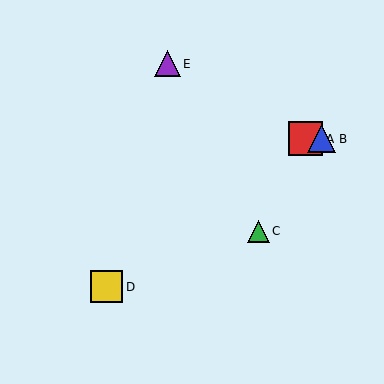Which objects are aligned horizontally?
Objects A, B are aligned horizontally.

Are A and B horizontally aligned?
Yes, both are at y≈139.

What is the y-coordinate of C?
Object C is at y≈231.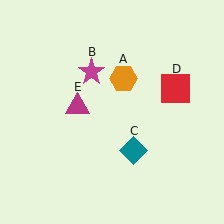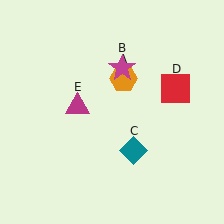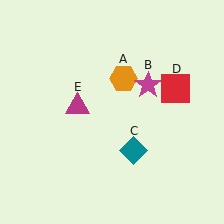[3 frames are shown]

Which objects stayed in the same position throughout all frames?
Orange hexagon (object A) and teal diamond (object C) and red square (object D) and magenta triangle (object E) remained stationary.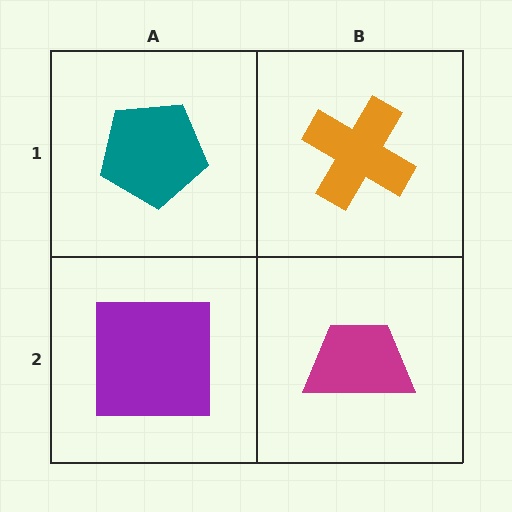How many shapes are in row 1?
2 shapes.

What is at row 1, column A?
A teal pentagon.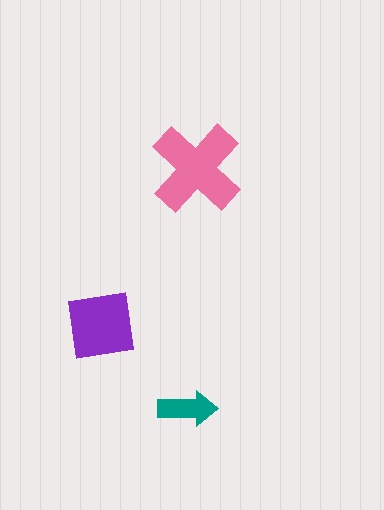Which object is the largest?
The pink cross.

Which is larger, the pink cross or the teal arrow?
The pink cross.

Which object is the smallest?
The teal arrow.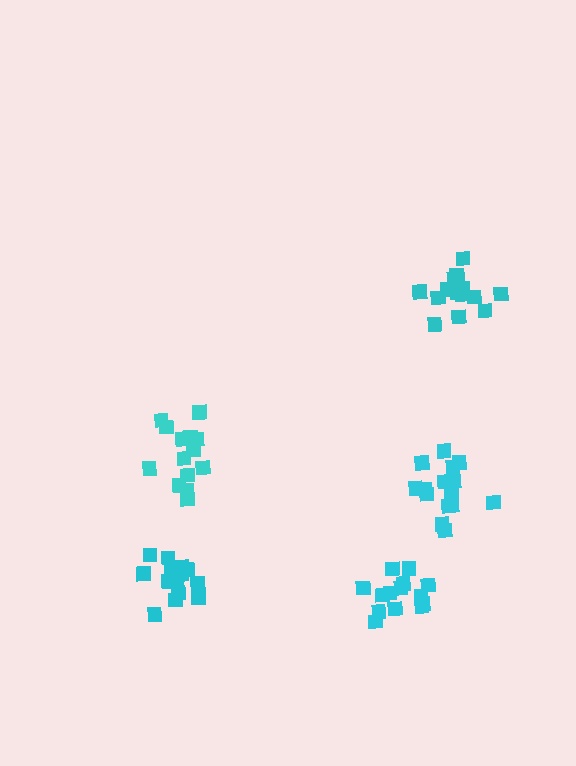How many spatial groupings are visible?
There are 5 spatial groupings.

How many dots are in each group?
Group 1: 16 dots, Group 2: 15 dots, Group 3: 14 dots, Group 4: 14 dots, Group 5: 15 dots (74 total).